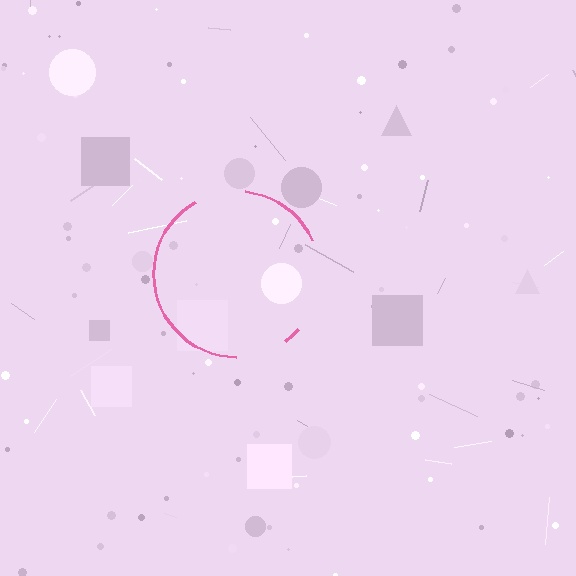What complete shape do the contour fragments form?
The contour fragments form a circle.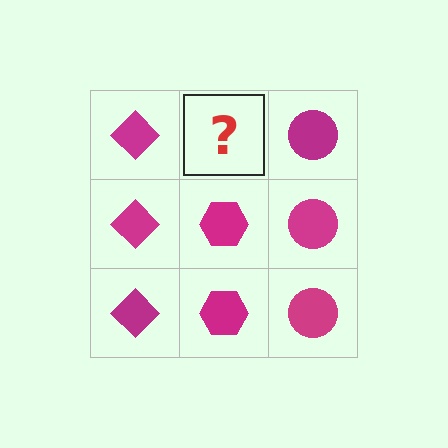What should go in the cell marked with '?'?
The missing cell should contain a magenta hexagon.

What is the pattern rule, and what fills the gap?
The rule is that each column has a consistent shape. The gap should be filled with a magenta hexagon.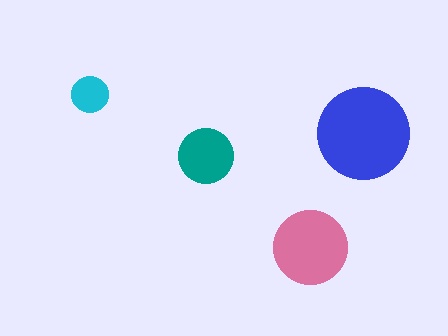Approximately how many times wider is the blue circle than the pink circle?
About 1.5 times wider.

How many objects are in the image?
There are 4 objects in the image.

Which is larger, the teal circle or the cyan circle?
The teal one.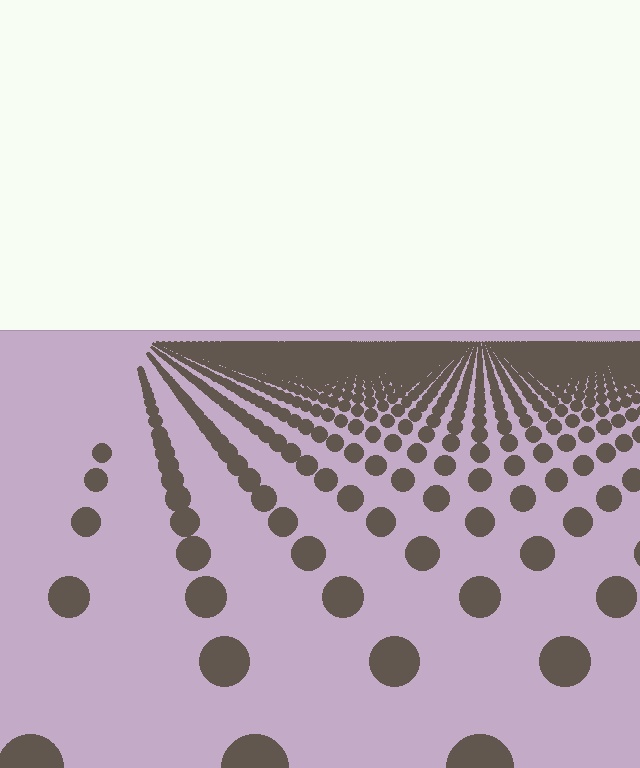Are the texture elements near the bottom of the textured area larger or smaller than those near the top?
Larger. Near the bottom, elements are closer to the viewer and appear at a bigger on-screen size.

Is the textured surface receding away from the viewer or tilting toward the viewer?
The surface is receding away from the viewer. Texture elements get smaller and denser toward the top.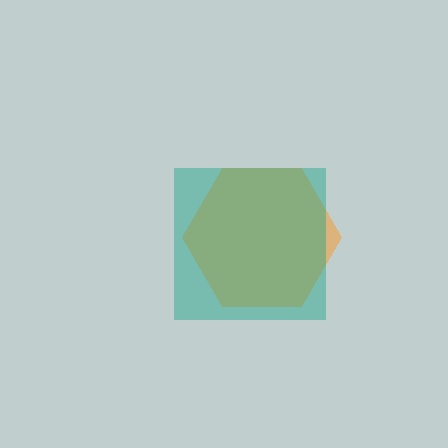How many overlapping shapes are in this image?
There are 2 overlapping shapes in the image.